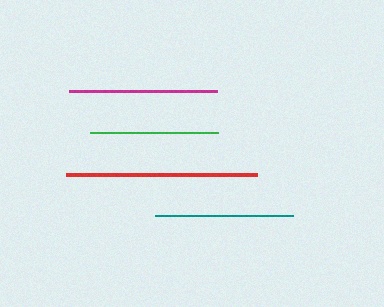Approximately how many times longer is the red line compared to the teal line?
The red line is approximately 1.4 times the length of the teal line.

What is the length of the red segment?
The red segment is approximately 191 pixels long.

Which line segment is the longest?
The red line is the longest at approximately 191 pixels.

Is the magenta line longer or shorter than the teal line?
The magenta line is longer than the teal line.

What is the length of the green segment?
The green segment is approximately 128 pixels long.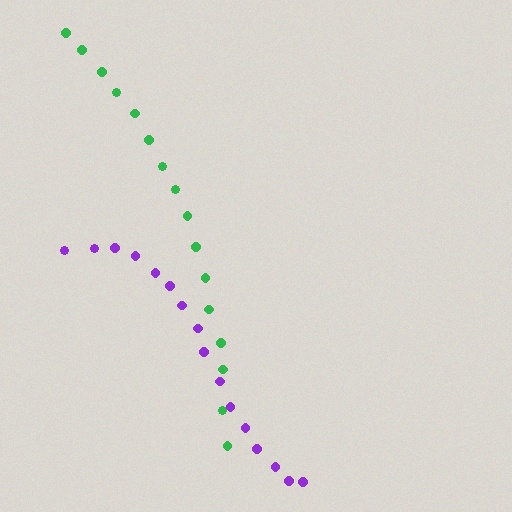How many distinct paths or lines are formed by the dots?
There are 2 distinct paths.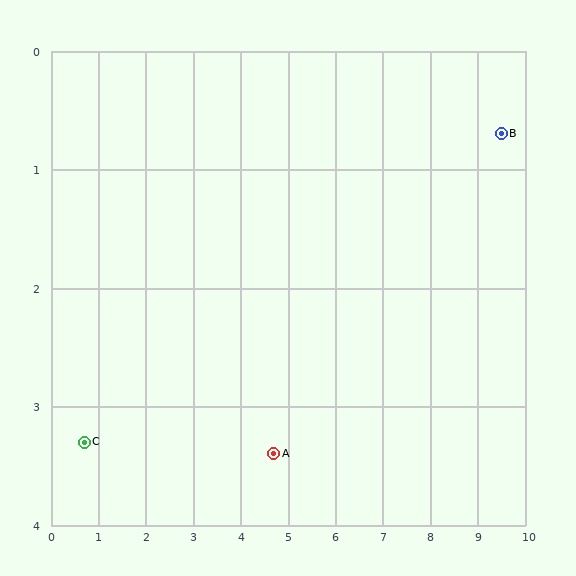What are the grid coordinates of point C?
Point C is at approximately (0.7, 3.3).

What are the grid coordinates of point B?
Point B is at approximately (9.5, 0.7).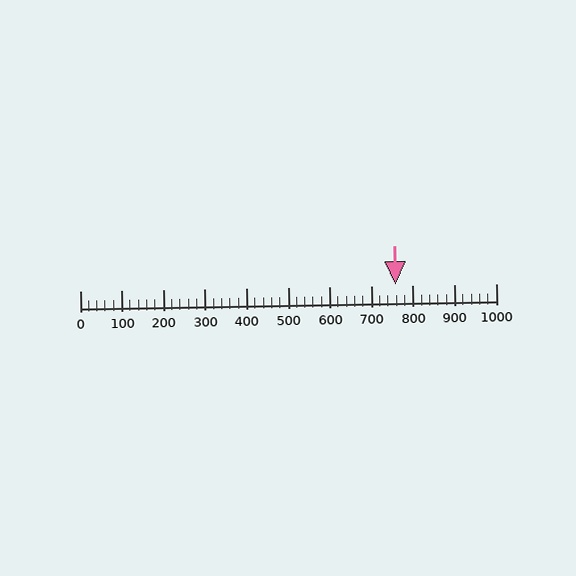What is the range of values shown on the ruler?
The ruler shows values from 0 to 1000.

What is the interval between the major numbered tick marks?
The major tick marks are spaced 100 units apart.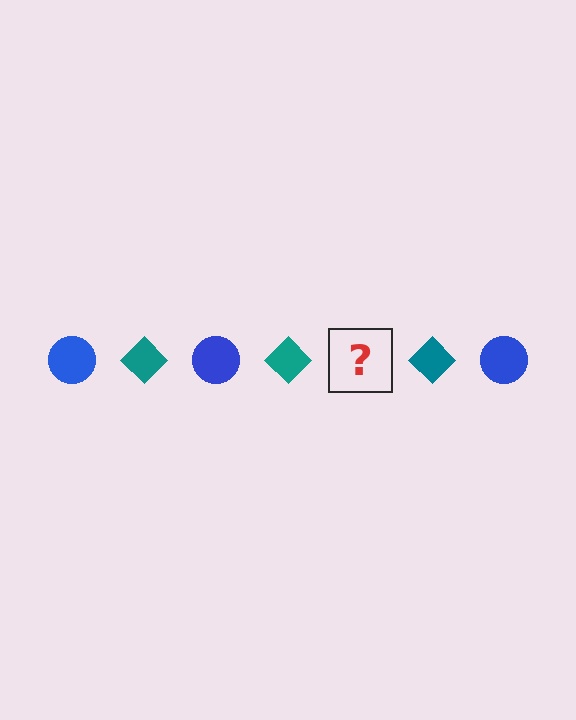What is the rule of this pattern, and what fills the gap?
The rule is that the pattern alternates between blue circle and teal diamond. The gap should be filled with a blue circle.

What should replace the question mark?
The question mark should be replaced with a blue circle.